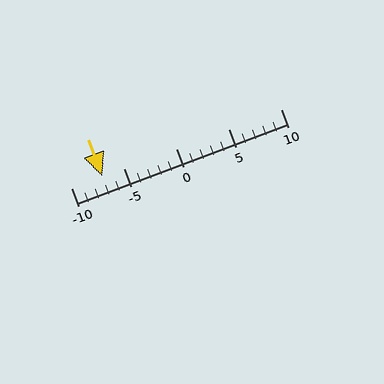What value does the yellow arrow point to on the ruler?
The yellow arrow points to approximately -7.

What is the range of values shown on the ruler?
The ruler shows values from -10 to 10.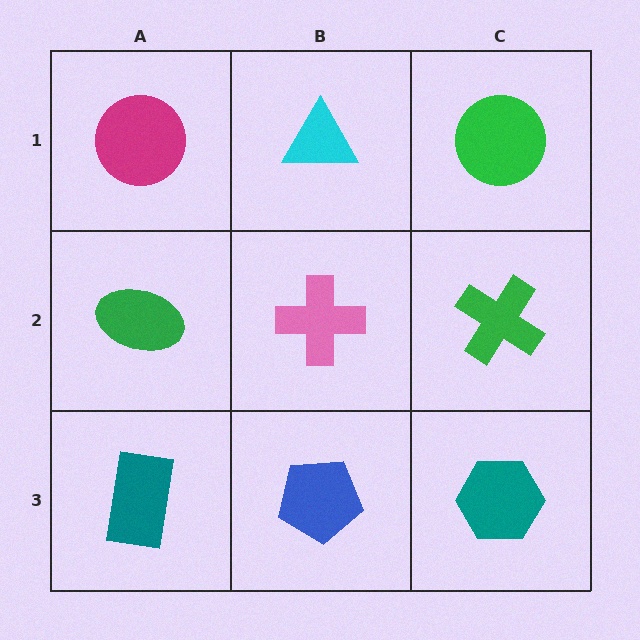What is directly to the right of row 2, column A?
A pink cross.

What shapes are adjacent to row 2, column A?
A magenta circle (row 1, column A), a teal rectangle (row 3, column A), a pink cross (row 2, column B).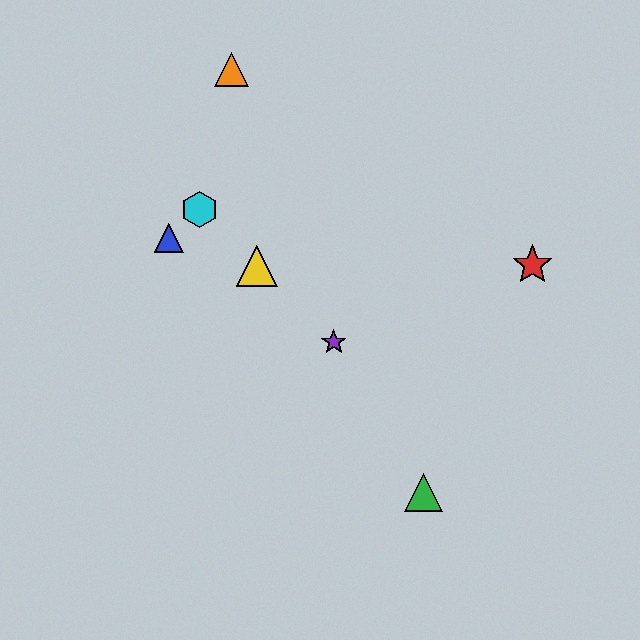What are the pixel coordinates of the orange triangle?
The orange triangle is at (231, 69).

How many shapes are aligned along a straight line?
3 shapes (the yellow triangle, the purple star, the cyan hexagon) are aligned along a straight line.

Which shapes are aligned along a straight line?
The yellow triangle, the purple star, the cyan hexagon are aligned along a straight line.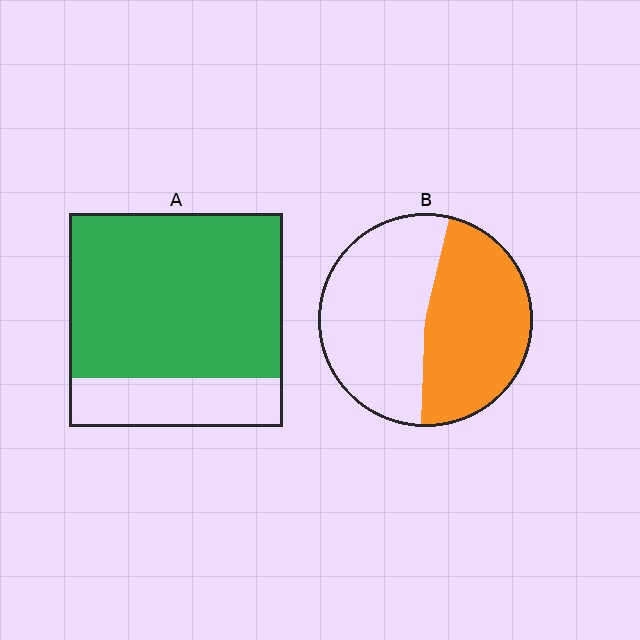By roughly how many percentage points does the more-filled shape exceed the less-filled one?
By roughly 30 percentage points (A over B).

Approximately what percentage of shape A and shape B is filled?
A is approximately 75% and B is approximately 45%.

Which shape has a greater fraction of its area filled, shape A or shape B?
Shape A.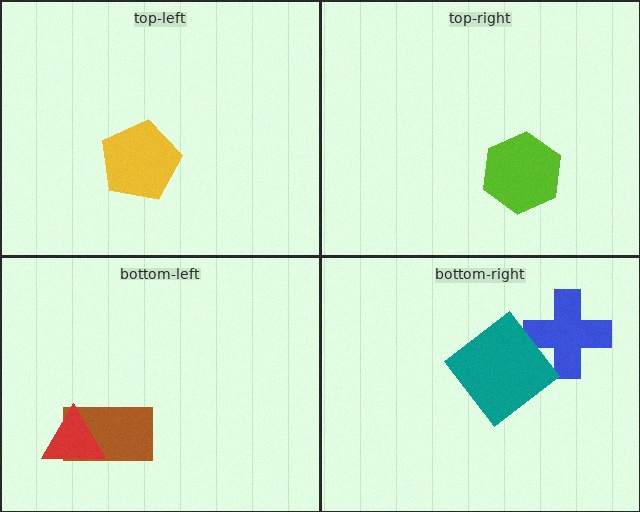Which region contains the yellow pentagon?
The top-left region.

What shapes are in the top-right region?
The lime hexagon.